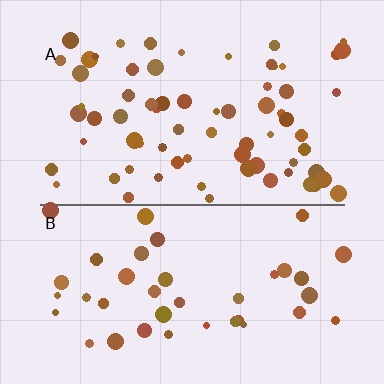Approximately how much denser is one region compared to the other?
Approximately 1.7× — region A over region B.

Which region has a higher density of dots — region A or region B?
A (the top).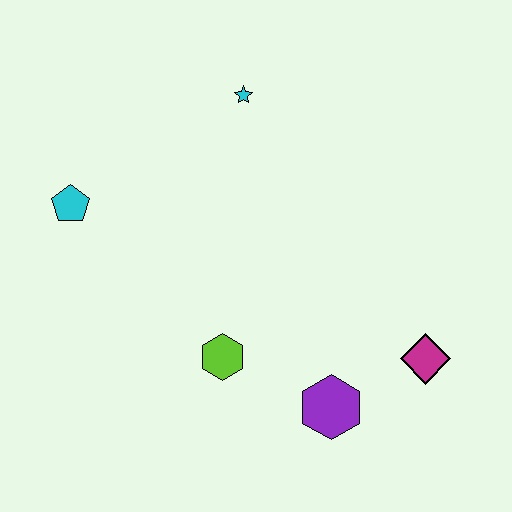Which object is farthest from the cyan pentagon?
The magenta diamond is farthest from the cyan pentagon.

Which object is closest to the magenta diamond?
The purple hexagon is closest to the magenta diamond.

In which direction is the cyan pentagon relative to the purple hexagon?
The cyan pentagon is to the left of the purple hexagon.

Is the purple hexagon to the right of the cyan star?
Yes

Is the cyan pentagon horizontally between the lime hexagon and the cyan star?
No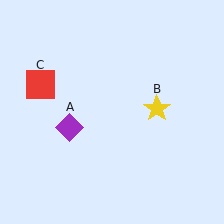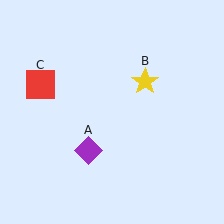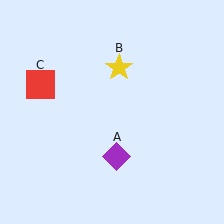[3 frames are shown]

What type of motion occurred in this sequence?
The purple diamond (object A), yellow star (object B) rotated counterclockwise around the center of the scene.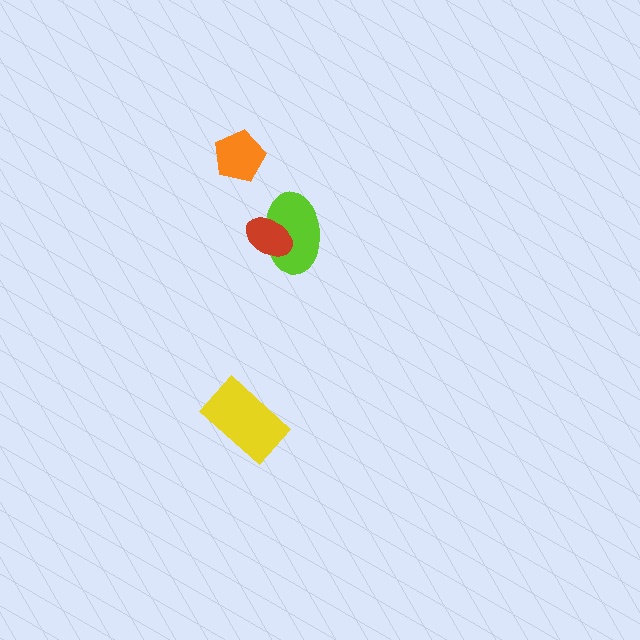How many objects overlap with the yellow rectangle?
0 objects overlap with the yellow rectangle.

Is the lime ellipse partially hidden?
Yes, it is partially covered by another shape.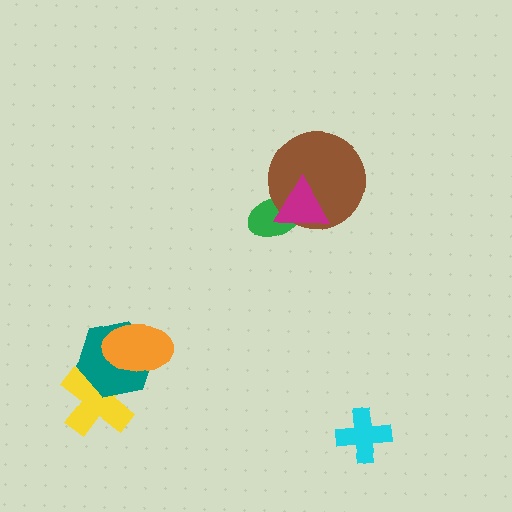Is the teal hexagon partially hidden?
Yes, it is partially covered by another shape.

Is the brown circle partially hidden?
Yes, it is partially covered by another shape.